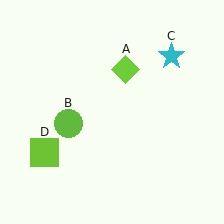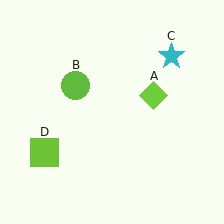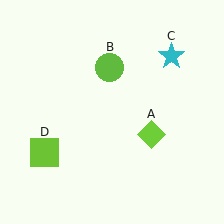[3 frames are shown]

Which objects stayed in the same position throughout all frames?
Cyan star (object C) and lime square (object D) remained stationary.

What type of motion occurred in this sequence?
The lime diamond (object A), lime circle (object B) rotated clockwise around the center of the scene.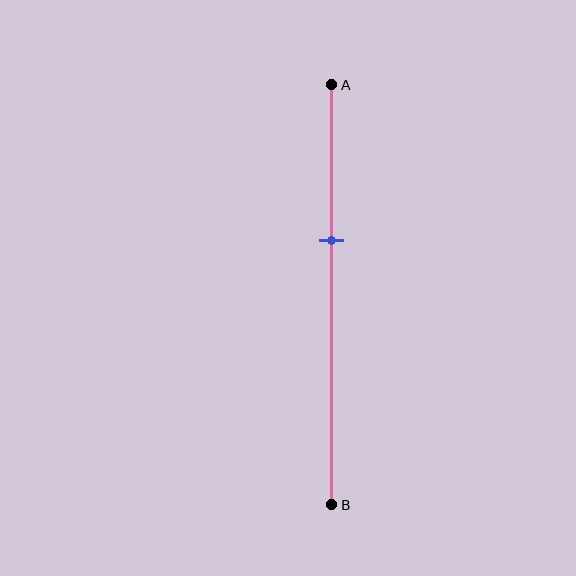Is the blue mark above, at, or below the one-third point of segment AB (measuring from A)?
The blue mark is below the one-third point of segment AB.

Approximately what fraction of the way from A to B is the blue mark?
The blue mark is approximately 35% of the way from A to B.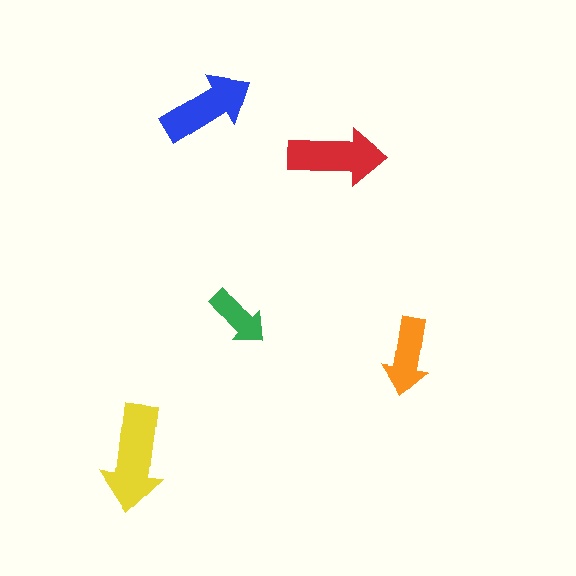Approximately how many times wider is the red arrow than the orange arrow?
About 1.5 times wider.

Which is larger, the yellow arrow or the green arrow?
The yellow one.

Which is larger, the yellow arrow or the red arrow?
The yellow one.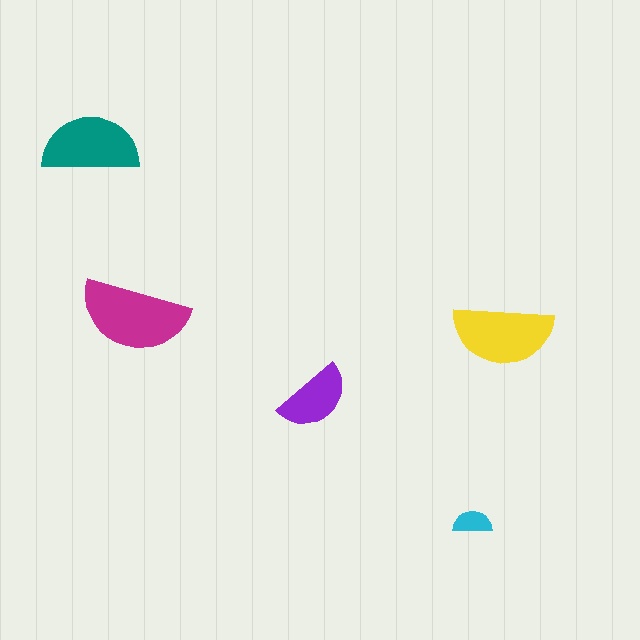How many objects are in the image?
There are 5 objects in the image.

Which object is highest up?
The teal semicircle is topmost.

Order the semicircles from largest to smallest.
the magenta one, the yellow one, the teal one, the purple one, the cyan one.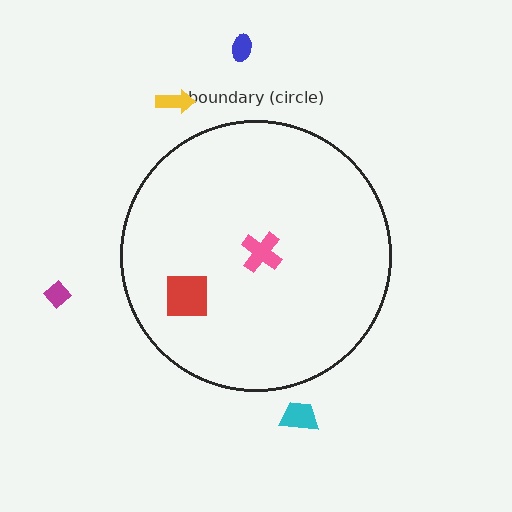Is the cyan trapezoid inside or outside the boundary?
Outside.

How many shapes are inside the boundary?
2 inside, 4 outside.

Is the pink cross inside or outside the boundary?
Inside.